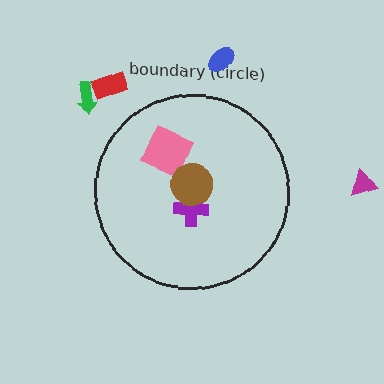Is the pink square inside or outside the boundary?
Inside.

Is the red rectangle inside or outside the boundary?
Outside.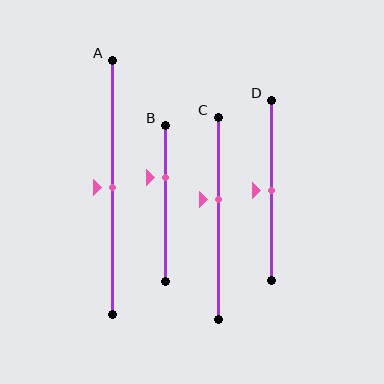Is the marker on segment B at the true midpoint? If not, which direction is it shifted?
No, the marker on segment B is shifted upward by about 17% of the segment length.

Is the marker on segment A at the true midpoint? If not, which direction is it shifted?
Yes, the marker on segment A is at the true midpoint.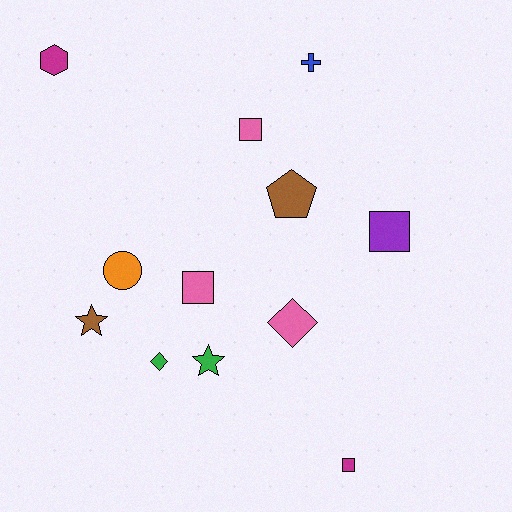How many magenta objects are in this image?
There are 2 magenta objects.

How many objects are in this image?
There are 12 objects.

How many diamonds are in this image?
There are 2 diamonds.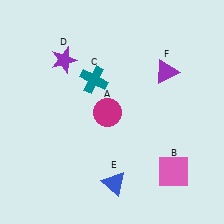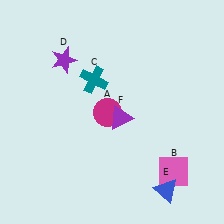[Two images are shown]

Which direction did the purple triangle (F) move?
The purple triangle (F) moved down.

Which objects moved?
The objects that moved are: the blue triangle (E), the purple triangle (F).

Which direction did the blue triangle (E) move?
The blue triangle (E) moved right.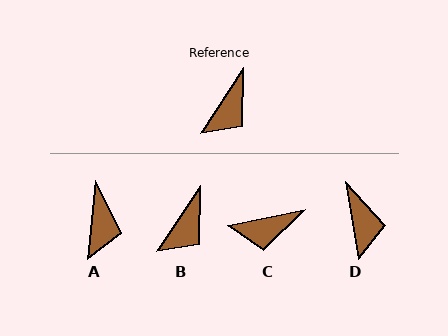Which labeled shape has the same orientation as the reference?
B.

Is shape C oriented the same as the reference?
No, it is off by about 45 degrees.